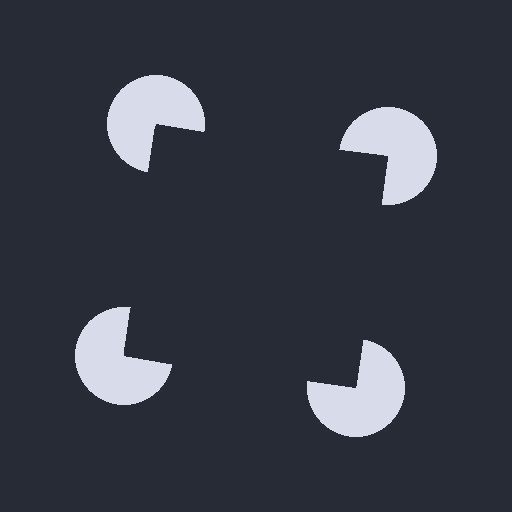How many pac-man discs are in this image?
There are 4 — one at each vertex of the illusory square.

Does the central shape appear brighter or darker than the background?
It typically appears slightly darker than the background, even though no actual brightness change is drawn.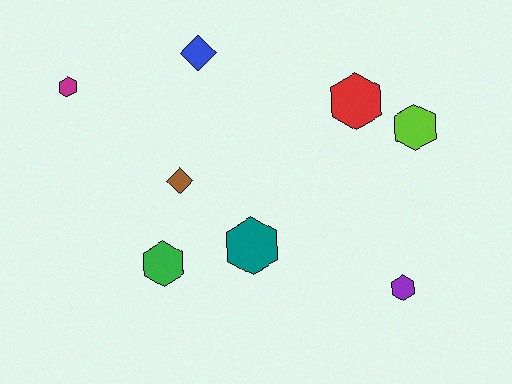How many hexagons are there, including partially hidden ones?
There are 6 hexagons.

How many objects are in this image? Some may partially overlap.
There are 8 objects.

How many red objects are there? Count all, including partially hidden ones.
There is 1 red object.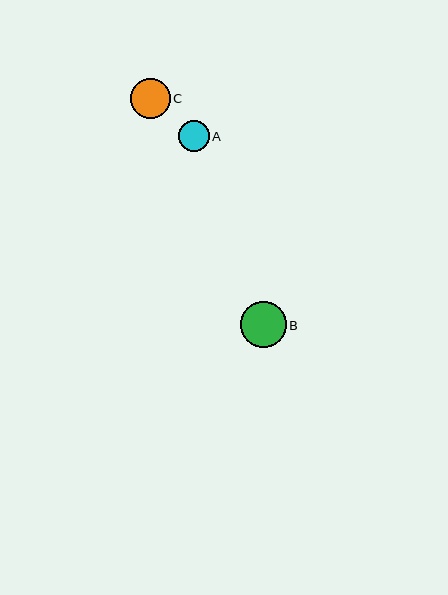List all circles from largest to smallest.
From largest to smallest: B, C, A.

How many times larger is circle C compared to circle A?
Circle C is approximately 1.3 times the size of circle A.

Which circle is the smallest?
Circle A is the smallest with a size of approximately 31 pixels.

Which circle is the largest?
Circle B is the largest with a size of approximately 46 pixels.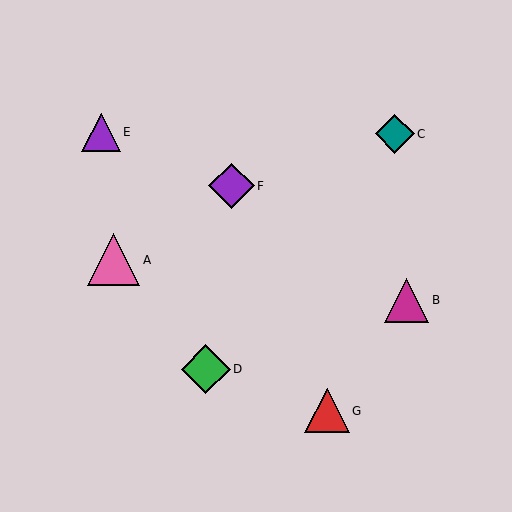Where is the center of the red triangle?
The center of the red triangle is at (327, 411).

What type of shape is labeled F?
Shape F is a purple diamond.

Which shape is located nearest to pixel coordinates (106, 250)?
The pink triangle (labeled A) at (114, 260) is nearest to that location.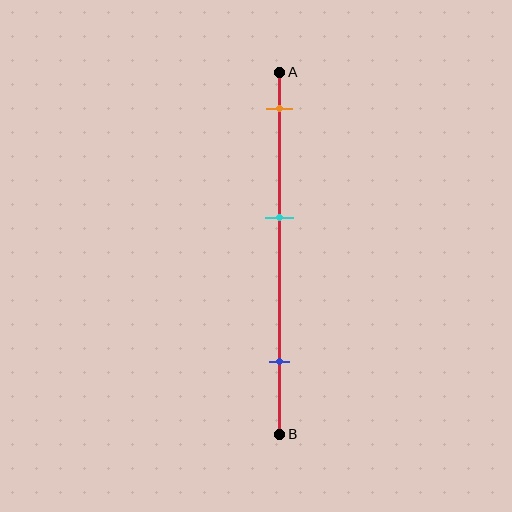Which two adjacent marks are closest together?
The orange and cyan marks are the closest adjacent pair.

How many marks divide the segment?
There are 3 marks dividing the segment.